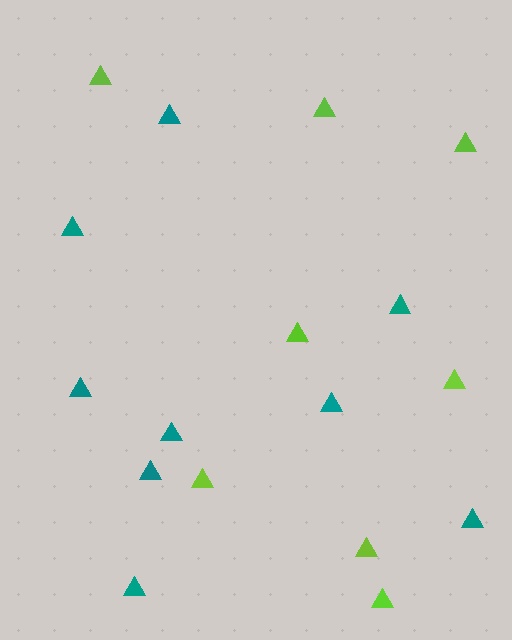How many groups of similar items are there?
There are 2 groups: one group of teal triangles (9) and one group of lime triangles (8).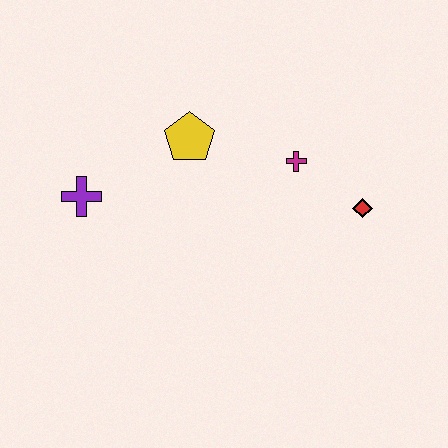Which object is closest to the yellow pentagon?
The magenta cross is closest to the yellow pentagon.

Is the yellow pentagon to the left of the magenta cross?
Yes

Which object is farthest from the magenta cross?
The purple cross is farthest from the magenta cross.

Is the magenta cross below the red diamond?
No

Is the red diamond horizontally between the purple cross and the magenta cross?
No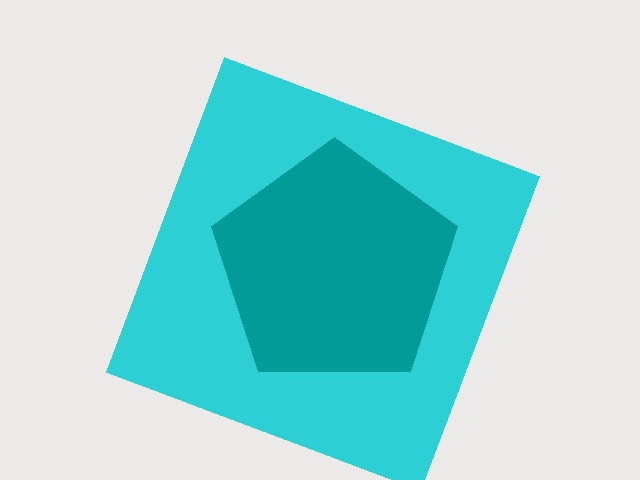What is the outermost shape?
The cyan square.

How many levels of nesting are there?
2.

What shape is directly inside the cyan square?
The teal pentagon.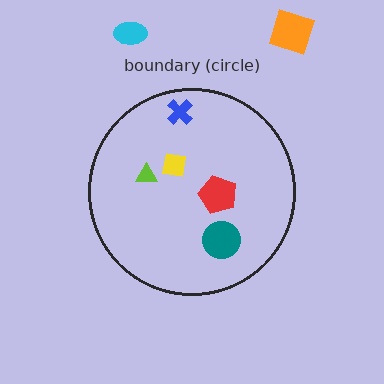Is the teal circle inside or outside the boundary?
Inside.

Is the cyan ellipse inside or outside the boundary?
Outside.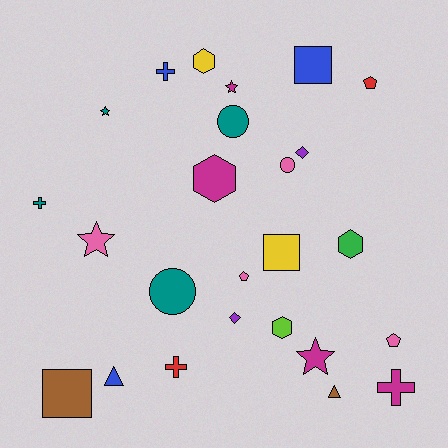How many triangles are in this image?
There are 2 triangles.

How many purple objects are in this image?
There are 2 purple objects.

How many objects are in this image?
There are 25 objects.